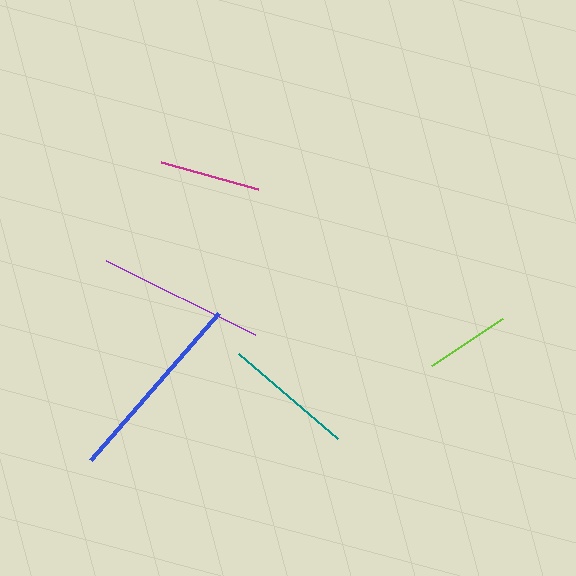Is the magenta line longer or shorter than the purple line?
The purple line is longer than the magenta line.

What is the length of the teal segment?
The teal segment is approximately 130 pixels long.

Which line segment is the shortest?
The lime line is the shortest at approximately 85 pixels.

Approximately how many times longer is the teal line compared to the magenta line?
The teal line is approximately 1.3 times the length of the magenta line.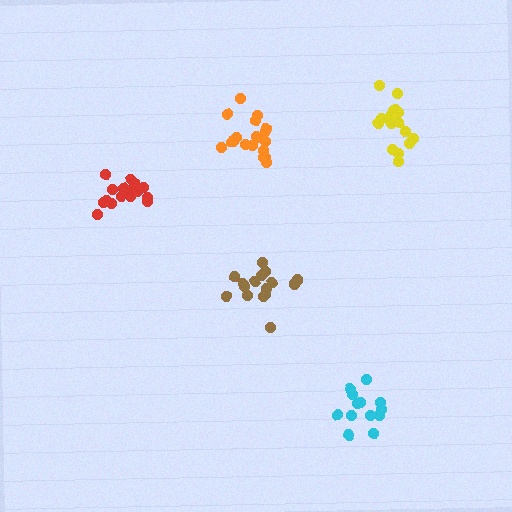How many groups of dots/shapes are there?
There are 5 groups.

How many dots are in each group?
Group 1: 16 dots, Group 2: 16 dots, Group 3: 15 dots, Group 4: 19 dots, Group 5: 16 dots (82 total).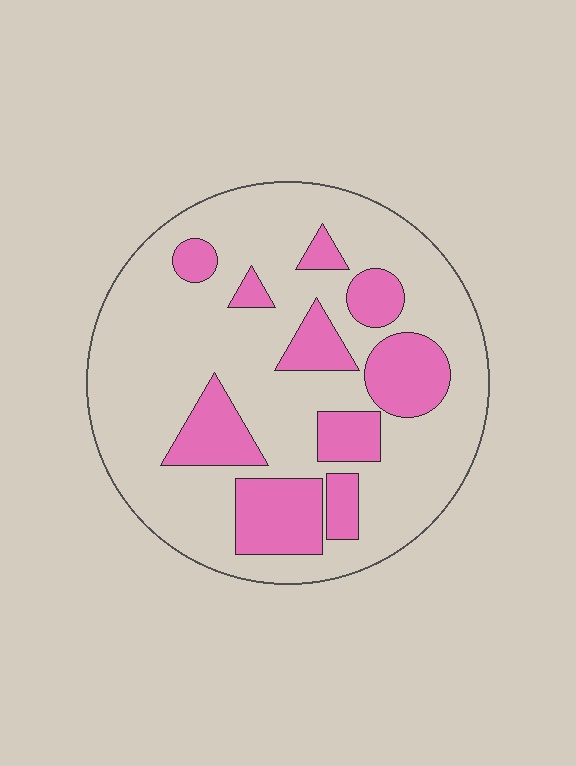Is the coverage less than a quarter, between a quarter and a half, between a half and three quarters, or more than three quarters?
Between a quarter and a half.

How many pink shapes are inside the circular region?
10.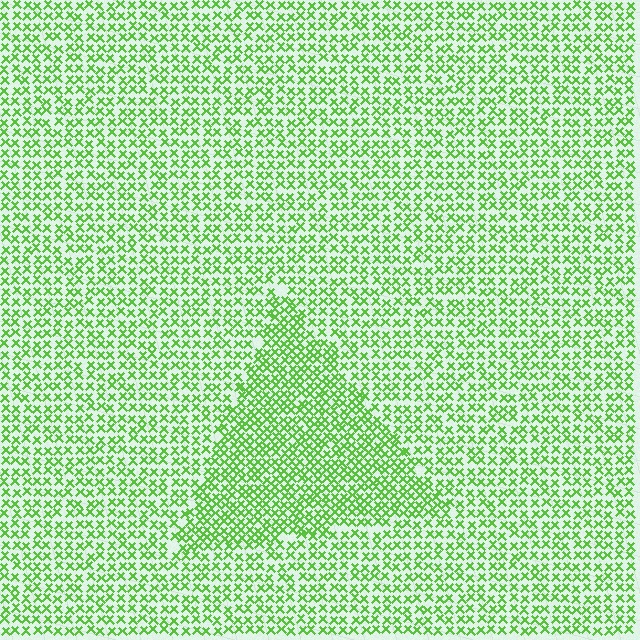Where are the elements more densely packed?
The elements are more densely packed inside the triangle boundary.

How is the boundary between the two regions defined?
The boundary is defined by a change in element density (approximately 1.6x ratio). All elements are the same color, size, and shape.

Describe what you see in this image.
The image contains small lime elements arranged at two different densities. A triangle-shaped region is visible where the elements are more densely packed than the surrounding area.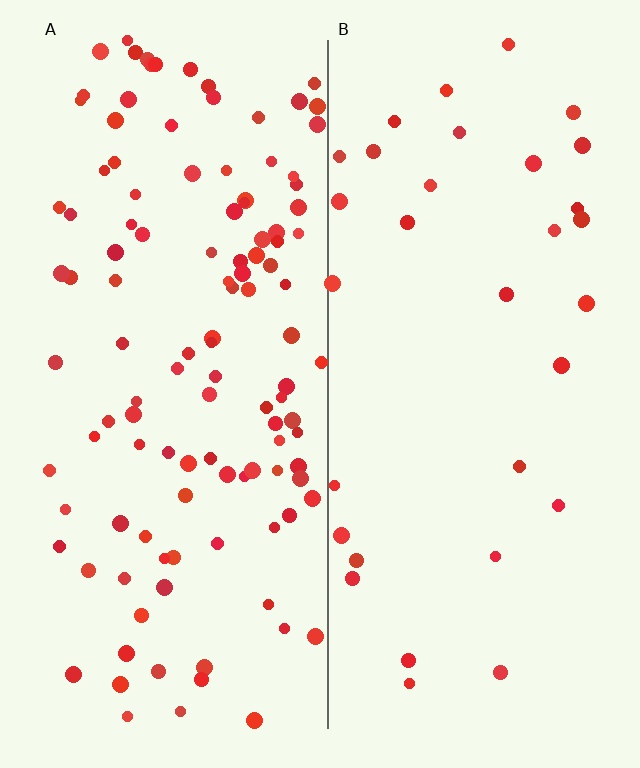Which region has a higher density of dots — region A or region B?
A (the left).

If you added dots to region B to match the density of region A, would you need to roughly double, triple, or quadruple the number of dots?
Approximately quadruple.